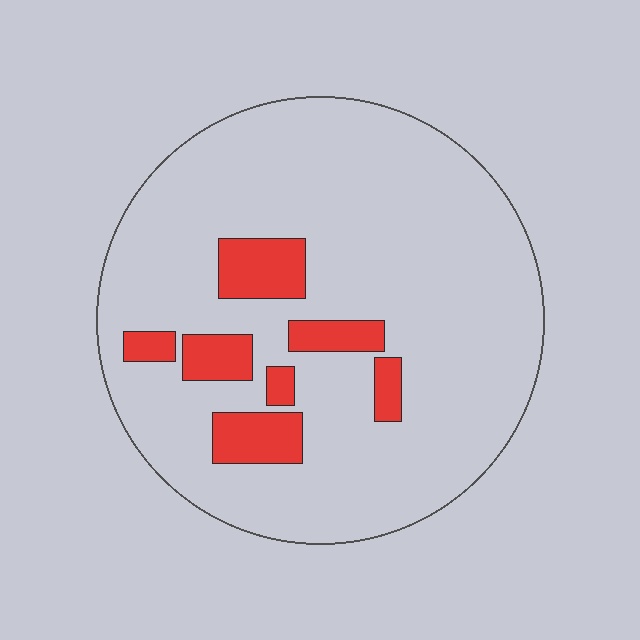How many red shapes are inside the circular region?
7.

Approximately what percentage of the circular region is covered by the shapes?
Approximately 15%.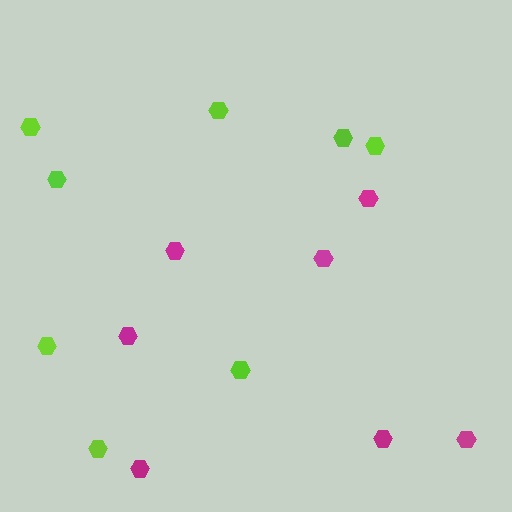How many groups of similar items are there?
There are 2 groups: one group of magenta hexagons (7) and one group of lime hexagons (8).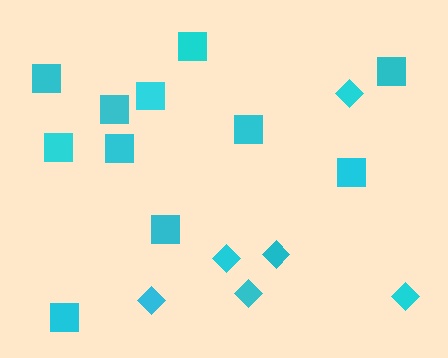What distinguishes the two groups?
There are 2 groups: one group of squares (11) and one group of diamonds (6).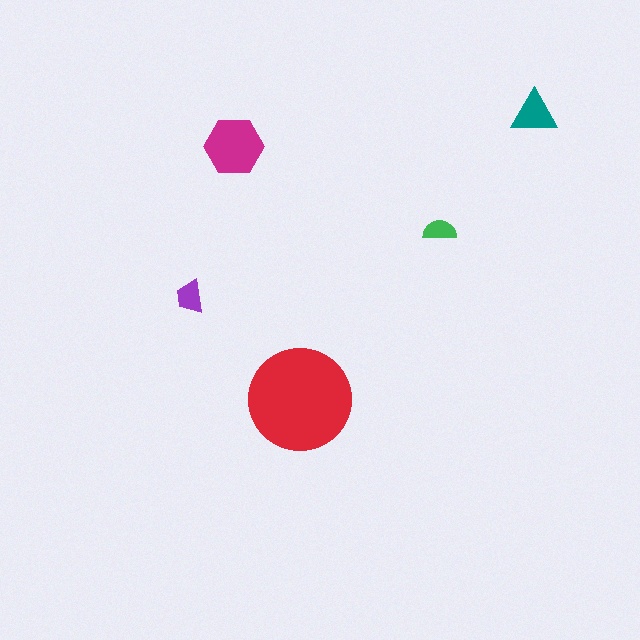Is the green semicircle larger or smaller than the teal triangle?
Smaller.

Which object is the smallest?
The green semicircle.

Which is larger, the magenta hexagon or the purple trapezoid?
The magenta hexagon.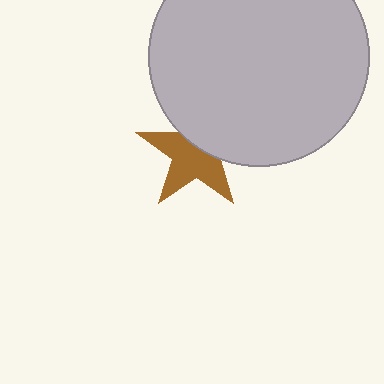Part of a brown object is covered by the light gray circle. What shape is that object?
It is a star.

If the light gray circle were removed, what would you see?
You would see the complete brown star.